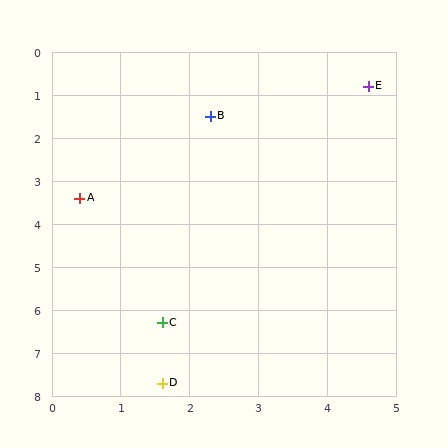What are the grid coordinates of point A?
Point A is at approximately (0.4, 3.4).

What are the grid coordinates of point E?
Point E is at approximately (4.6, 0.8).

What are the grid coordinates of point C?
Point C is at approximately (1.6, 6.3).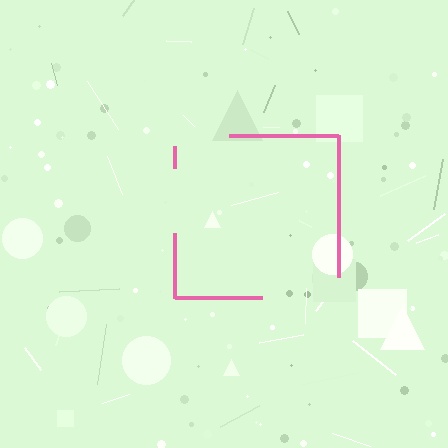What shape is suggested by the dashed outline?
The dashed outline suggests a square.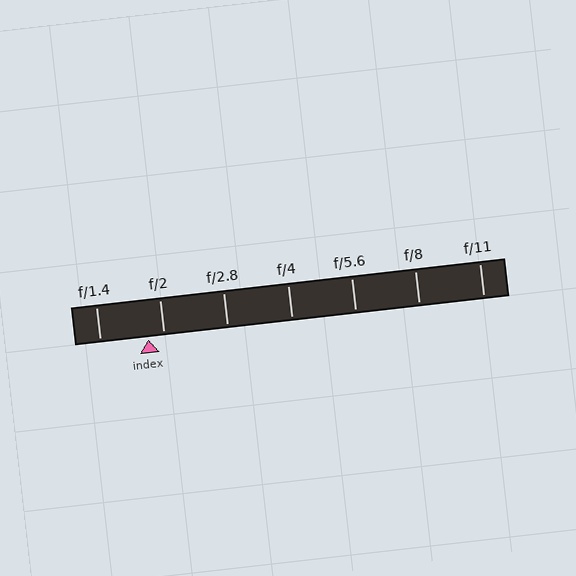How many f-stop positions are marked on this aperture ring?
There are 7 f-stop positions marked.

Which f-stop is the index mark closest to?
The index mark is closest to f/2.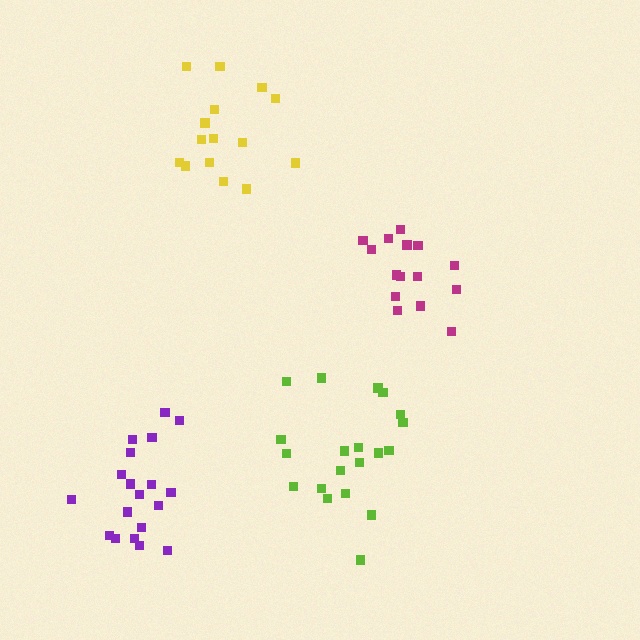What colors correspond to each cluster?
The clusters are colored: yellow, lime, magenta, purple.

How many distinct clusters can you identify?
There are 4 distinct clusters.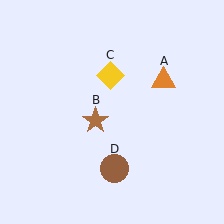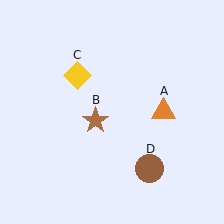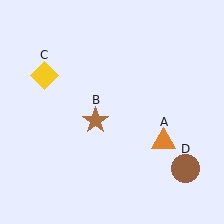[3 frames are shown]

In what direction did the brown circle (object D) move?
The brown circle (object D) moved right.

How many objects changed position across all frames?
3 objects changed position: orange triangle (object A), yellow diamond (object C), brown circle (object D).